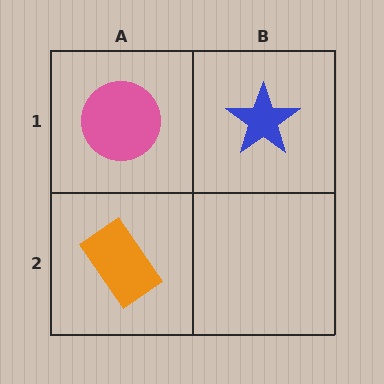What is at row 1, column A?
A pink circle.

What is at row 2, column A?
An orange rectangle.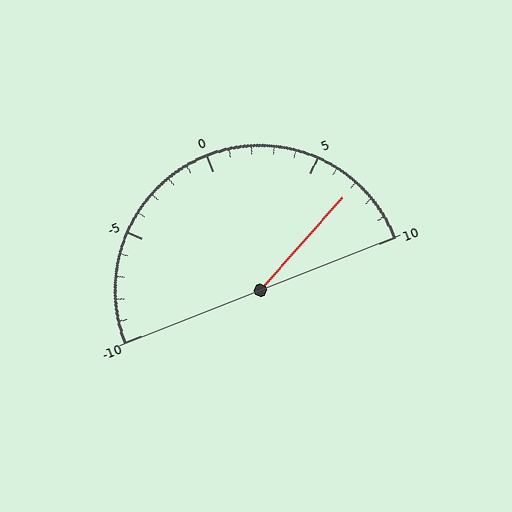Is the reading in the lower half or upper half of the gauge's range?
The reading is in the upper half of the range (-10 to 10).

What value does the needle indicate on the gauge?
The needle indicates approximately 7.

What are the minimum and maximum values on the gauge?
The gauge ranges from -10 to 10.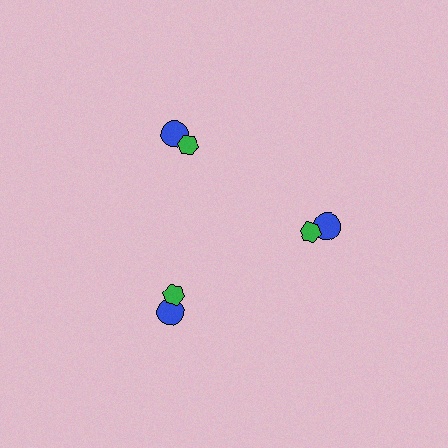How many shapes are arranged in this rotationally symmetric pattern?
There are 6 shapes, arranged in 3 groups of 2.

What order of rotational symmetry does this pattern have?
This pattern has 3-fold rotational symmetry.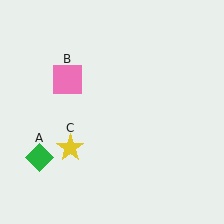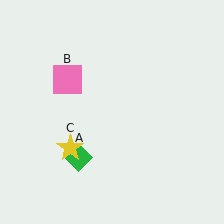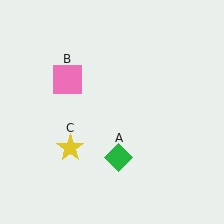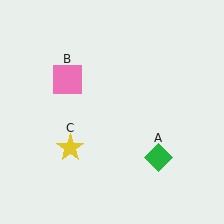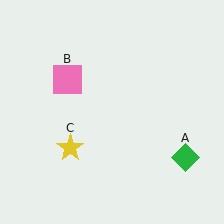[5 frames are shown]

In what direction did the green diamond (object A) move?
The green diamond (object A) moved right.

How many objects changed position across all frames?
1 object changed position: green diamond (object A).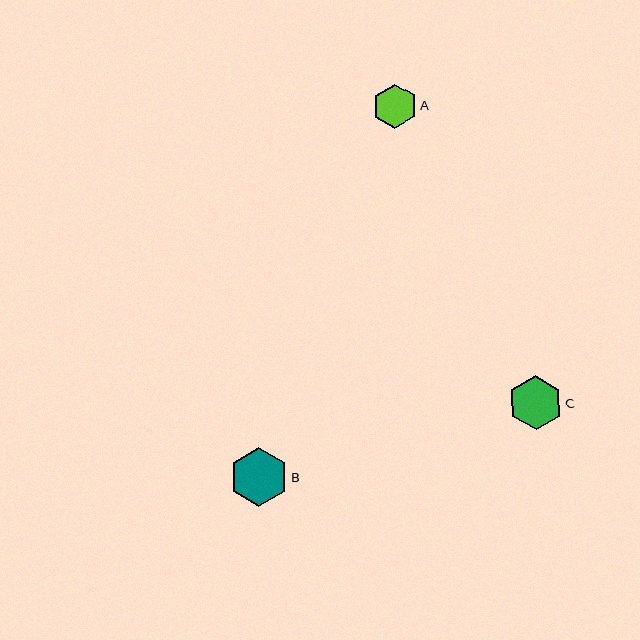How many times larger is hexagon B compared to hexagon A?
Hexagon B is approximately 1.3 times the size of hexagon A.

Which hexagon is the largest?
Hexagon B is the largest with a size of approximately 59 pixels.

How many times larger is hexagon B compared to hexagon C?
Hexagon B is approximately 1.1 times the size of hexagon C.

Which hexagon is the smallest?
Hexagon A is the smallest with a size of approximately 45 pixels.